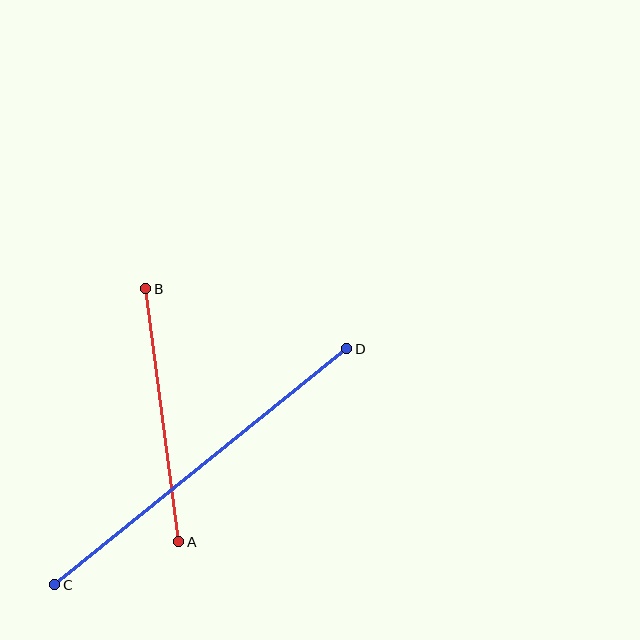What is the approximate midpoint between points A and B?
The midpoint is at approximately (162, 415) pixels.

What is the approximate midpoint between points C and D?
The midpoint is at approximately (201, 467) pixels.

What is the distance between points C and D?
The distance is approximately 375 pixels.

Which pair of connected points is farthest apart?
Points C and D are farthest apart.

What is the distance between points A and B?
The distance is approximately 255 pixels.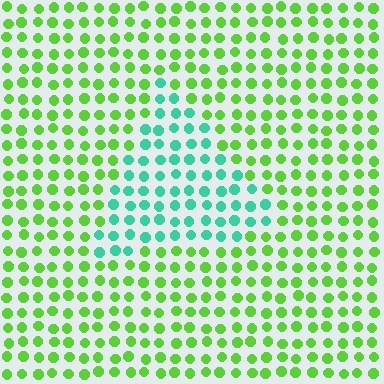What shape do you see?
I see a triangle.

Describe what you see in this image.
The image is filled with small lime elements in a uniform arrangement. A triangle-shaped region is visible where the elements are tinted to a slightly different hue, forming a subtle color boundary.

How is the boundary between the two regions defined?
The boundary is defined purely by a slight shift in hue (about 56 degrees). Spacing, size, and orientation are identical on both sides.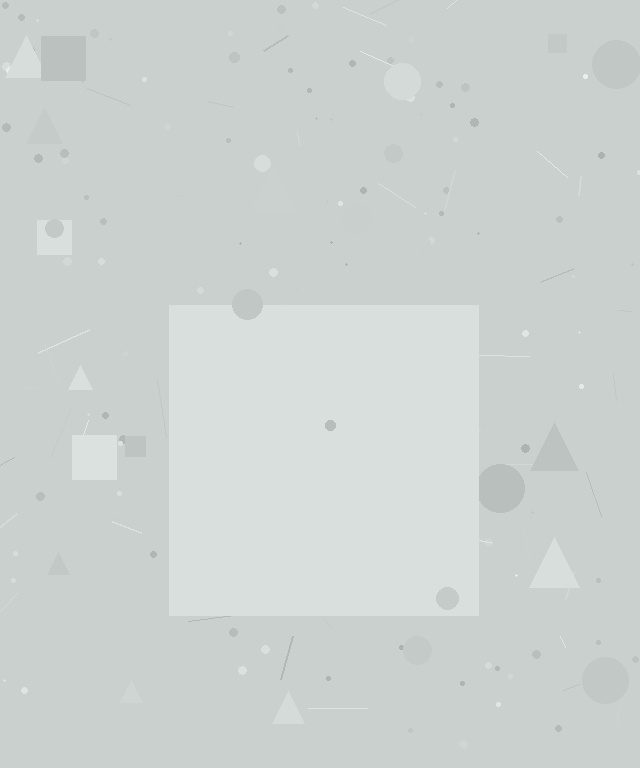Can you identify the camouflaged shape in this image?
The camouflaged shape is a square.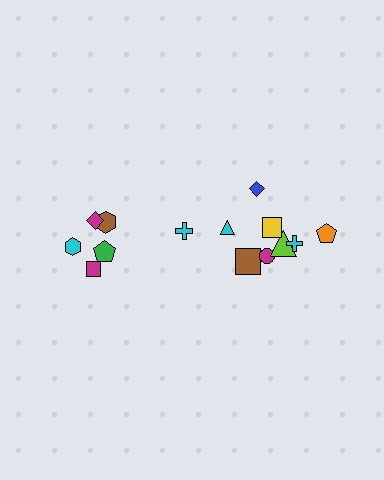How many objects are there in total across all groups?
There are 14 objects.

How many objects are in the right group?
There are 8 objects.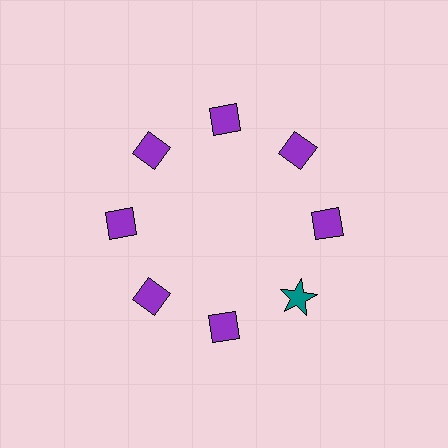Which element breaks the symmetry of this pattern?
The teal star at roughly the 4 o'clock position breaks the symmetry. All other shapes are purple diamonds.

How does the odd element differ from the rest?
It differs in both color (teal instead of purple) and shape (star instead of diamond).